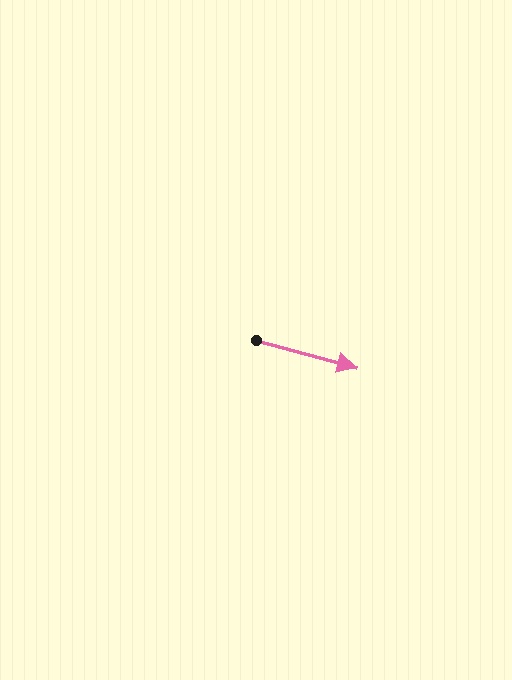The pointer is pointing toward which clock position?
Roughly 4 o'clock.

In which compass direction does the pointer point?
East.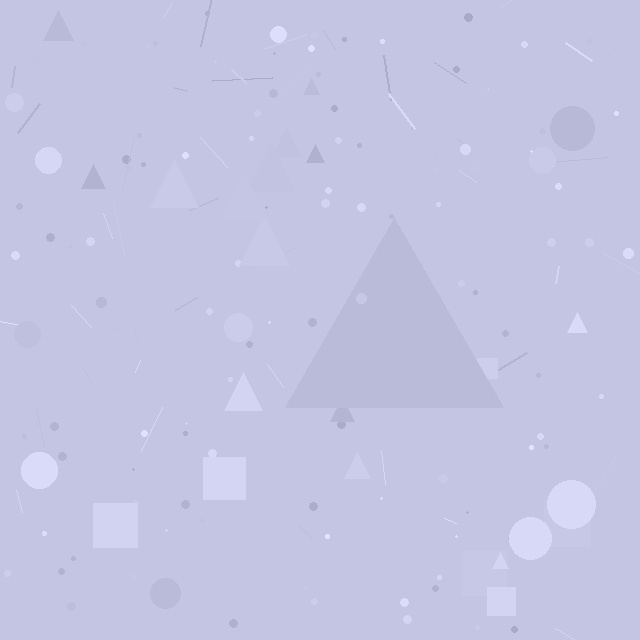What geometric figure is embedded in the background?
A triangle is embedded in the background.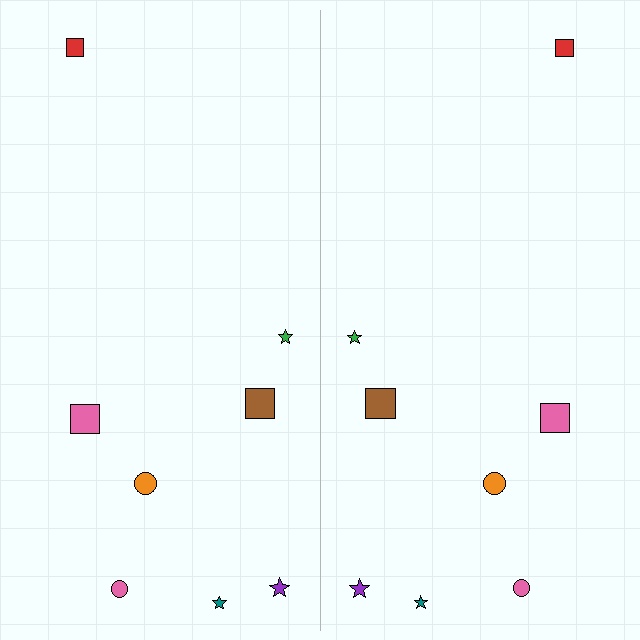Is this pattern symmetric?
Yes, this pattern has bilateral (reflection) symmetry.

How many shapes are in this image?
There are 16 shapes in this image.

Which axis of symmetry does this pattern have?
The pattern has a vertical axis of symmetry running through the center of the image.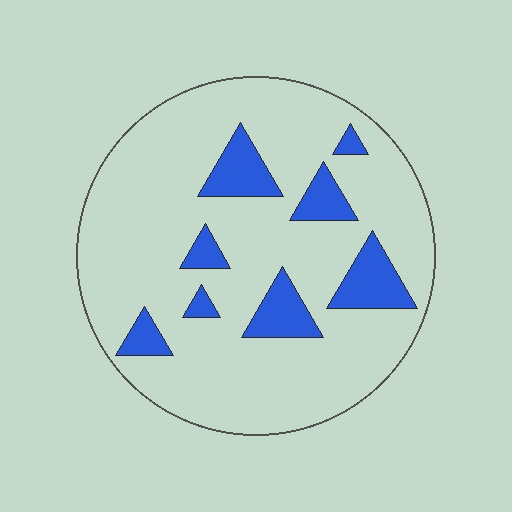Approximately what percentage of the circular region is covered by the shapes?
Approximately 15%.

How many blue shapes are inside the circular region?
8.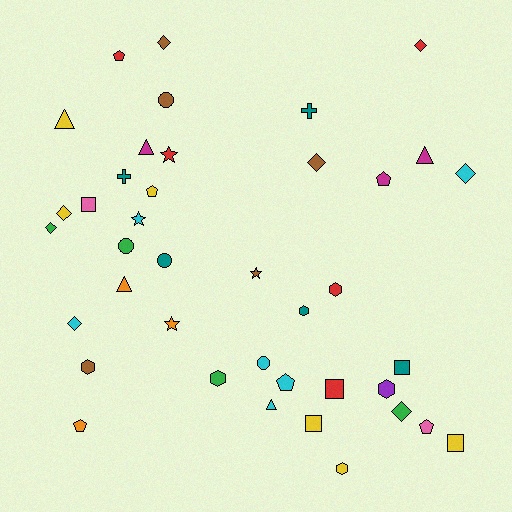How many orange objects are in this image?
There are 3 orange objects.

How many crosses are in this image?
There are 2 crosses.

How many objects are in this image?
There are 40 objects.